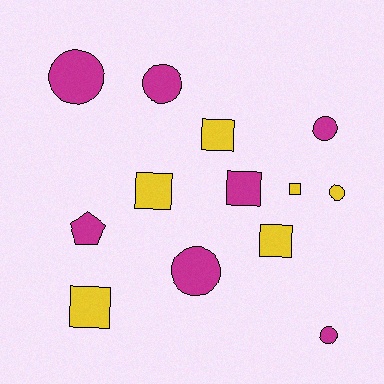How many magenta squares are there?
There is 1 magenta square.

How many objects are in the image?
There are 13 objects.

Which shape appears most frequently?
Square, with 6 objects.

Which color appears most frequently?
Magenta, with 7 objects.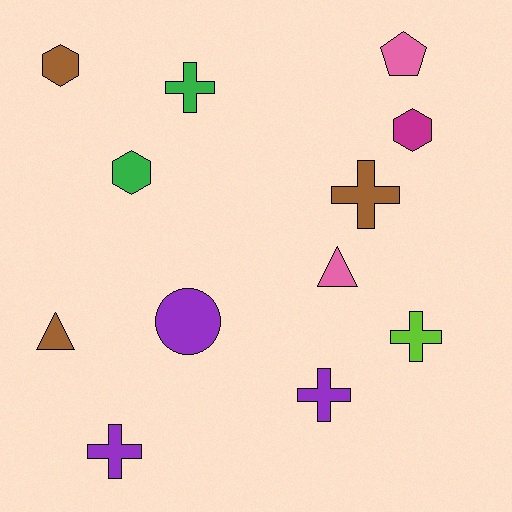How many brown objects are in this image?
There are 3 brown objects.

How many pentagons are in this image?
There is 1 pentagon.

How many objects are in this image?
There are 12 objects.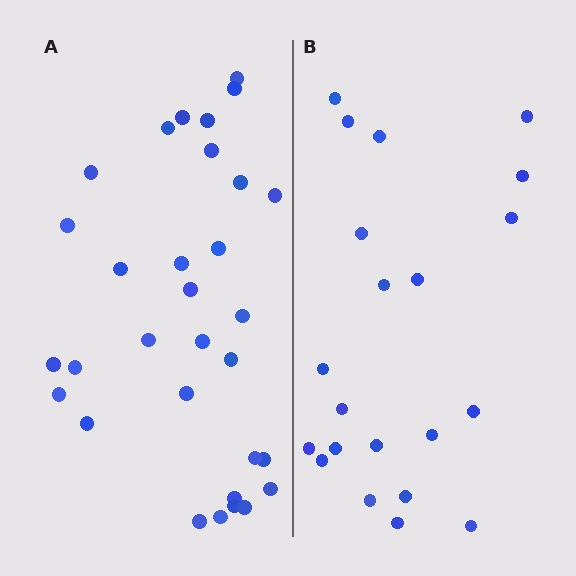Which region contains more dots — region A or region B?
Region A (the left region) has more dots.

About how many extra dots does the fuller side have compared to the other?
Region A has roughly 10 or so more dots than region B.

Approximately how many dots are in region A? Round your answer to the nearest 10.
About 30 dots. (The exact count is 31, which rounds to 30.)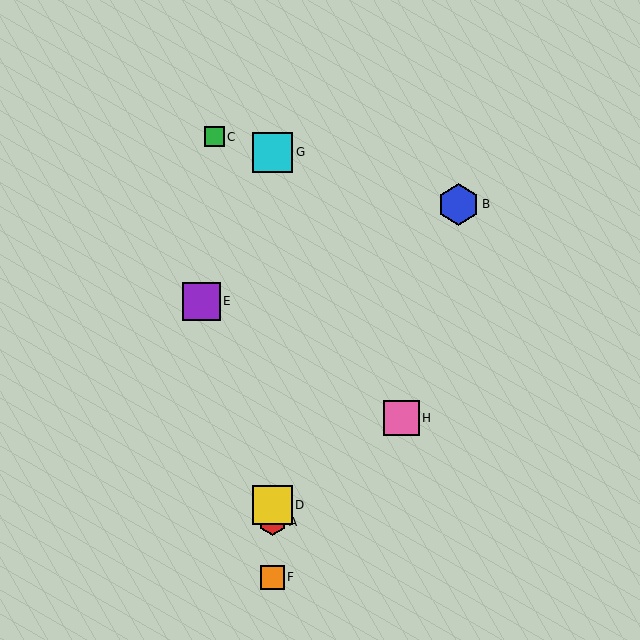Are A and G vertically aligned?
Yes, both are at x≈272.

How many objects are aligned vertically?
4 objects (A, D, F, G) are aligned vertically.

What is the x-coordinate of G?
Object G is at x≈272.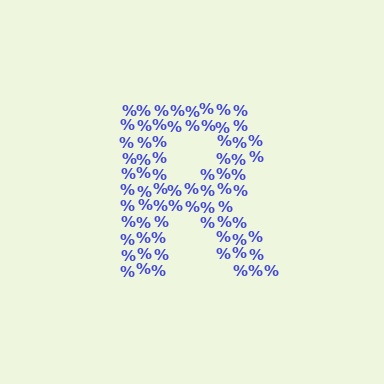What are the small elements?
The small elements are percent signs.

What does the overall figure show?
The overall figure shows the letter R.